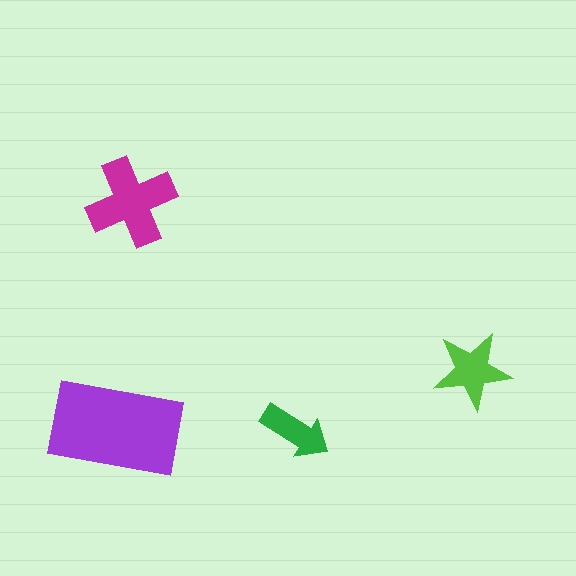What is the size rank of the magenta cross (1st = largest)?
2nd.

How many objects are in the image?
There are 4 objects in the image.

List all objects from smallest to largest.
The green arrow, the lime star, the magenta cross, the purple rectangle.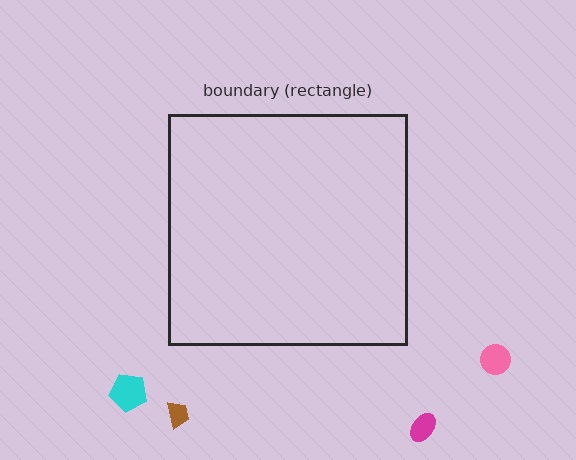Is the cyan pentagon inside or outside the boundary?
Outside.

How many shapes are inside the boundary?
0 inside, 4 outside.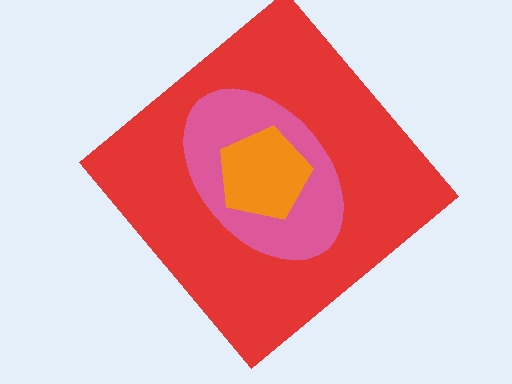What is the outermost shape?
The red diamond.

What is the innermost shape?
The orange pentagon.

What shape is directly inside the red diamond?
The pink ellipse.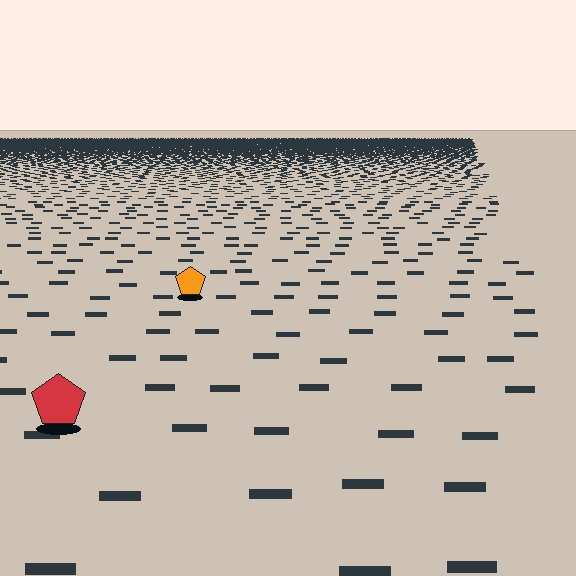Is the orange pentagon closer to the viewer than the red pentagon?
No. The red pentagon is closer — you can tell from the texture gradient: the ground texture is coarser near it.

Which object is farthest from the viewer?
The orange pentagon is farthest from the viewer. It appears smaller and the ground texture around it is denser.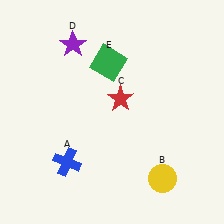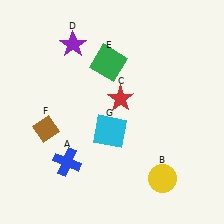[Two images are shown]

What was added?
A brown diamond (F), a cyan square (G) were added in Image 2.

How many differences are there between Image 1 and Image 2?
There are 2 differences between the two images.